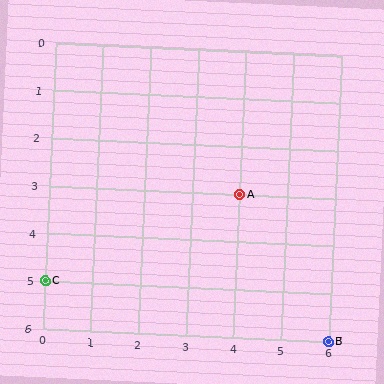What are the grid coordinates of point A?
Point A is at grid coordinates (4, 3).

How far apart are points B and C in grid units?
Points B and C are 6 columns and 1 row apart (about 6.1 grid units diagonally).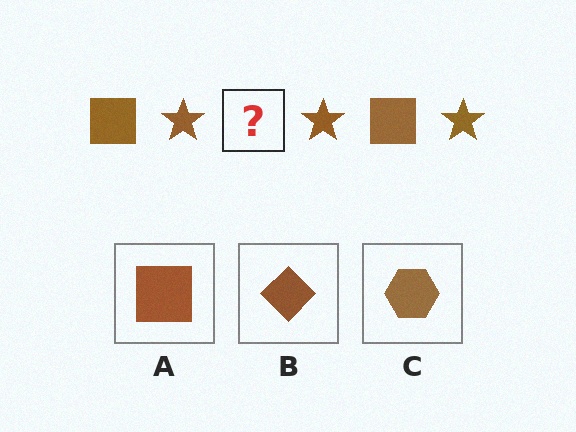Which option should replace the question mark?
Option A.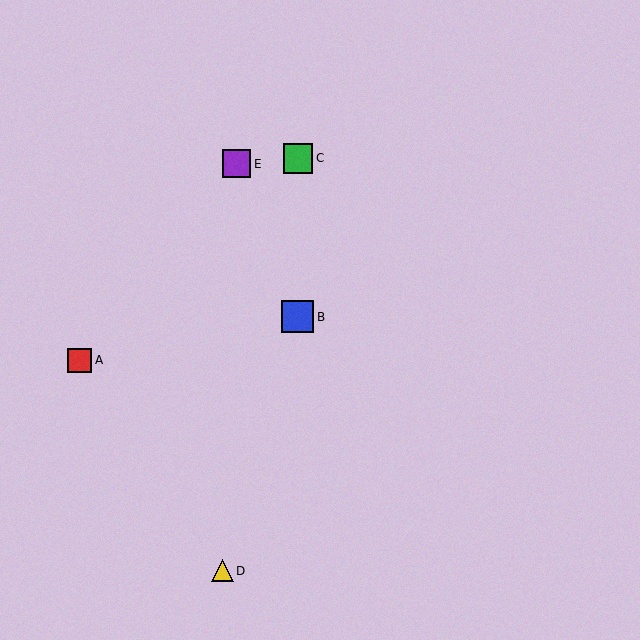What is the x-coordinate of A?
Object A is at x≈80.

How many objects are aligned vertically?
2 objects (B, C) are aligned vertically.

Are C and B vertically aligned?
Yes, both are at x≈298.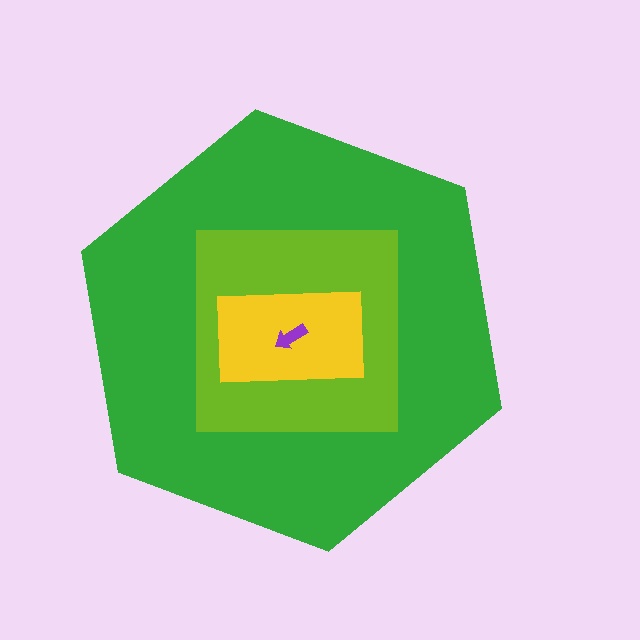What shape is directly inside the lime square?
The yellow rectangle.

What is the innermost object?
The purple arrow.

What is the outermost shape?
The green hexagon.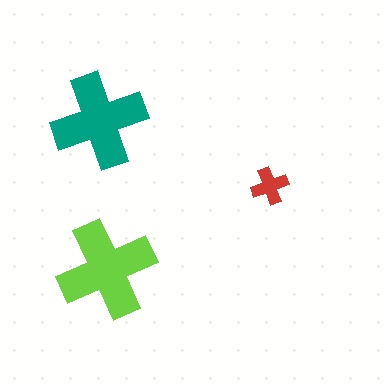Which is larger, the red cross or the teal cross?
The teal one.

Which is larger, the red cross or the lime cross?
The lime one.